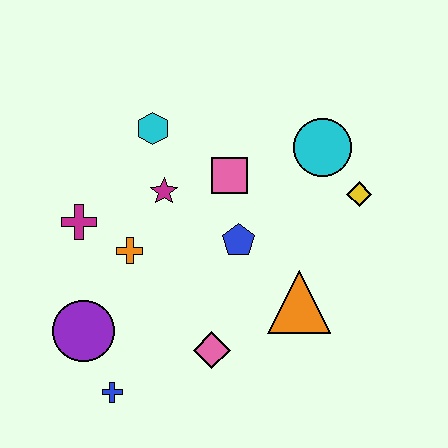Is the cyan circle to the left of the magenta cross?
No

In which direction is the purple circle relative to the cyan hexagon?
The purple circle is below the cyan hexagon.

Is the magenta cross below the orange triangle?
No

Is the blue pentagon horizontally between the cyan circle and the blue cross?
Yes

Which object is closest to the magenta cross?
The orange cross is closest to the magenta cross.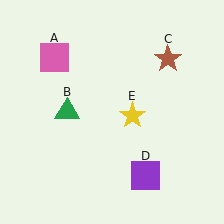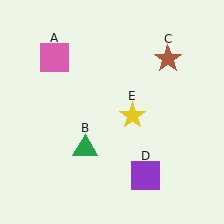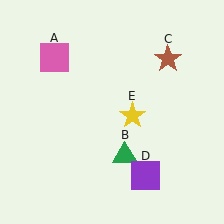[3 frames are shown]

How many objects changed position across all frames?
1 object changed position: green triangle (object B).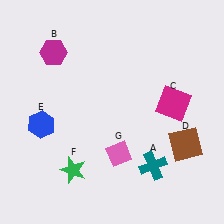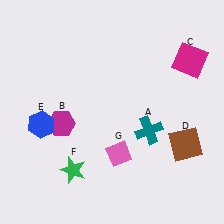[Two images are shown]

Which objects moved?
The objects that moved are: the teal cross (A), the magenta hexagon (B), the magenta square (C).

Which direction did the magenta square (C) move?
The magenta square (C) moved up.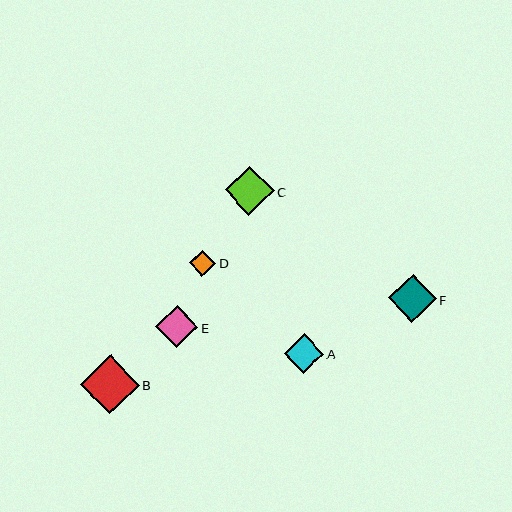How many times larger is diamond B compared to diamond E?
Diamond B is approximately 1.4 times the size of diamond E.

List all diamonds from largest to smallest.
From largest to smallest: B, C, F, E, A, D.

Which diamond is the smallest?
Diamond D is the smallest with a size of approximately 26 pixels.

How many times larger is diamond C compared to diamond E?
Diamond C is approximately 1.2 times the size of diamond E.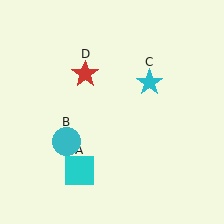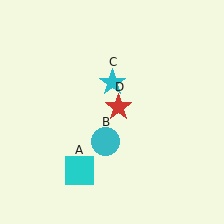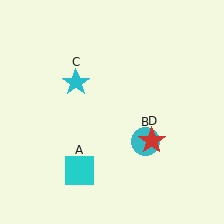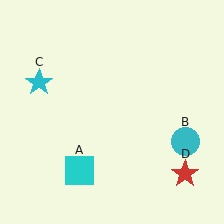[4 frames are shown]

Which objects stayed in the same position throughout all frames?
Cyan square (object A) remained stationary.